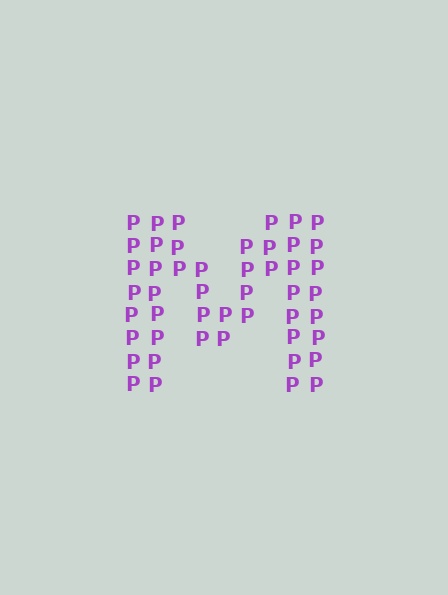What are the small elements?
The small elements are letter P's.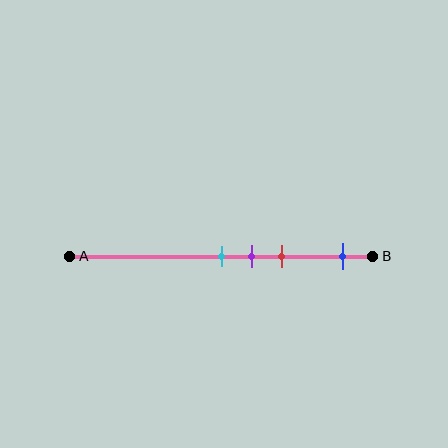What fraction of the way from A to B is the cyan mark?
The cyan mark is approximately 50% (0.5) of the way from A to B.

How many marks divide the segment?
There are 4 marks dividing the segment.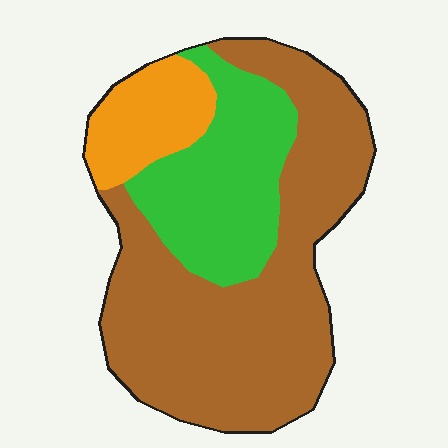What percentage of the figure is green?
Green covers 27% of the figure.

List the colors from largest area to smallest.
From largest to smallest: brown, green, orange.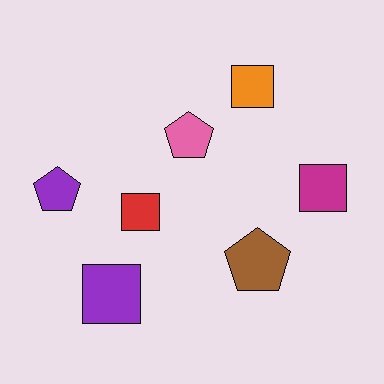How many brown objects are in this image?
There is 1 brown object.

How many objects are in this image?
There are 7 objects.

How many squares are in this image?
There are 4 squares.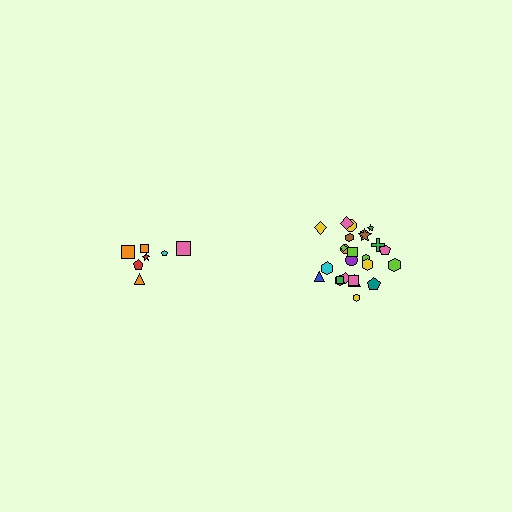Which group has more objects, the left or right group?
The right group.